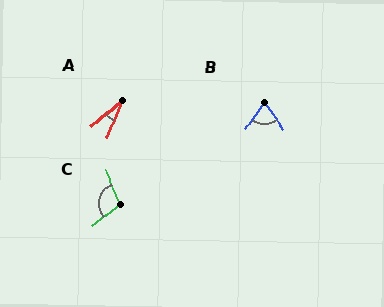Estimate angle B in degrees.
Approximately 70 degrees.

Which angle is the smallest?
A, at approximately 28 degrees.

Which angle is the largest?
C, at approximately 107 degrees.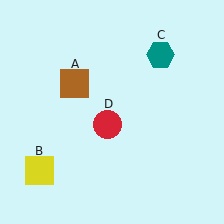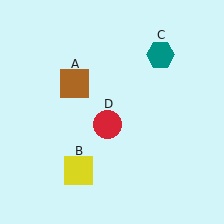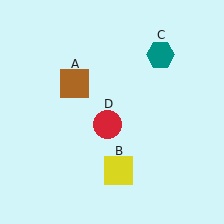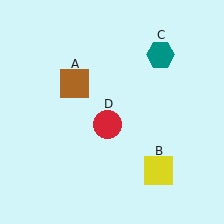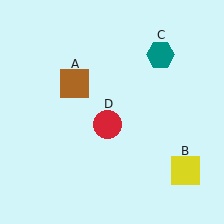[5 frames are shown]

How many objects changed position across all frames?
1 object changed position: yellow square (object B).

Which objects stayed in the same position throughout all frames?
Brown square (object A) and teal hexagon (object C) and red circle (object D) remained stationary.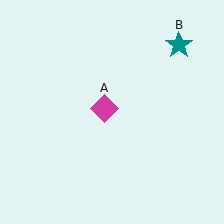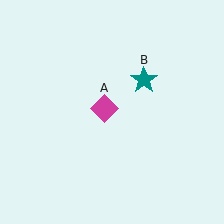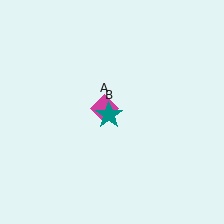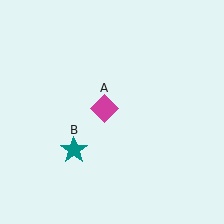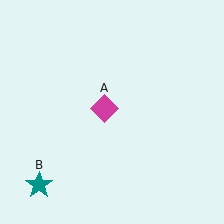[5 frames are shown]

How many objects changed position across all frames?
1 object changed position: teal star (object B).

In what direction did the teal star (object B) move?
The teal star (object B) moved down and to the left.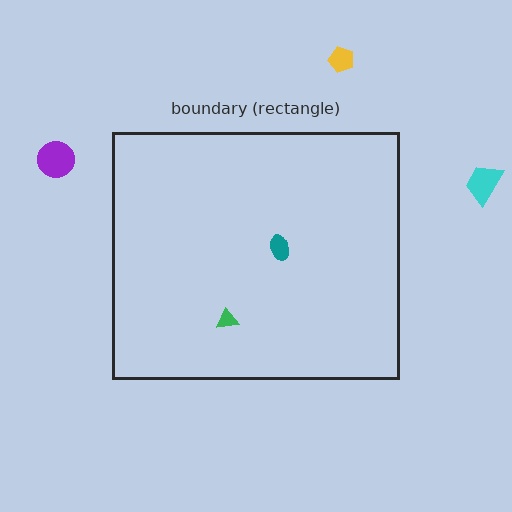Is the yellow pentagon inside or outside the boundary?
Outside.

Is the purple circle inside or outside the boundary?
Outside.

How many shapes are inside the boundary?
2 inside, 3 outside.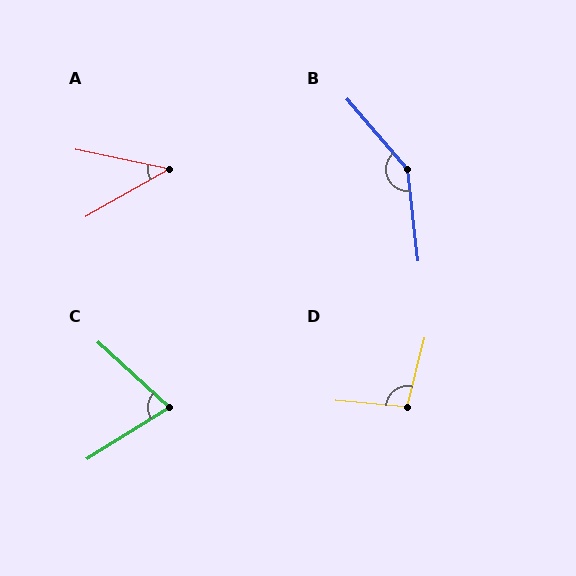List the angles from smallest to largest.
A (41°), C (75°), D (99°), B (146°).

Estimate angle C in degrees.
Approximately 75 degrees.